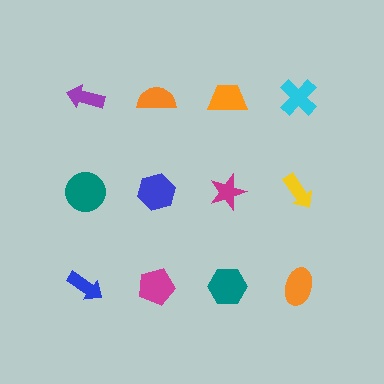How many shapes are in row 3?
4 shapes.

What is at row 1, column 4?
A cyan cross.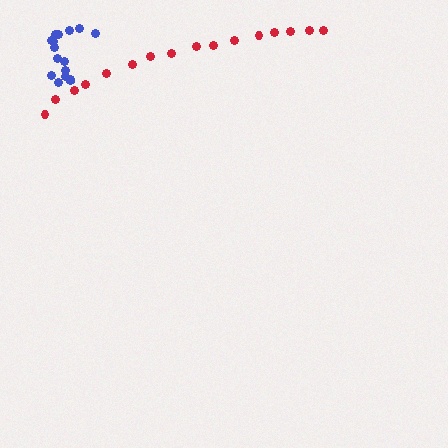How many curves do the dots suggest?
There are 2 distinct paths.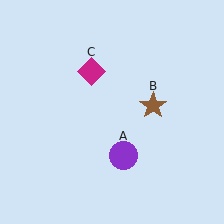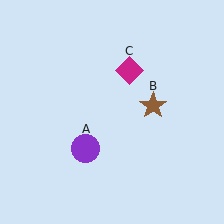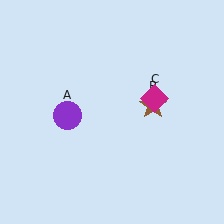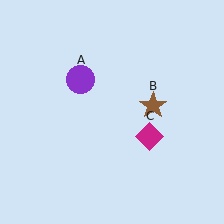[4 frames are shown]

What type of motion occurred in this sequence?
The purple circle (object A), magenta diamond (object C) rotated clockwise around the center of the scene.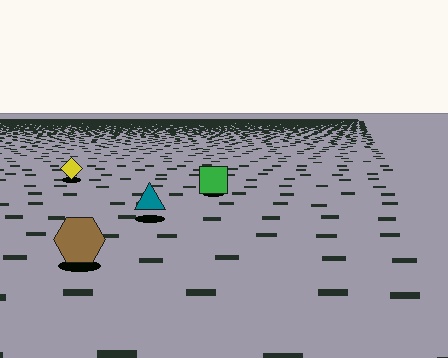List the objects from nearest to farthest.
From nearest to farthest: the brown hexagon, the teal triangle, the green square, the yellow diamond.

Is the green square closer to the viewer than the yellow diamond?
Yes. The green square is closer — you can tell from the texture gradient: the ground texture is coarser near it.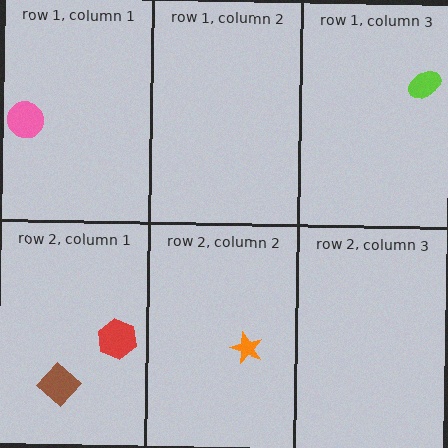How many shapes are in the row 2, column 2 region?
1.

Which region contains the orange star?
The row 2, column 2 region.